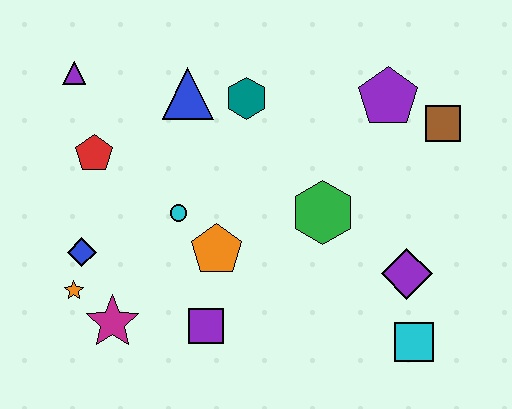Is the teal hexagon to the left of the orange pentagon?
No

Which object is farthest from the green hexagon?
The purple triangle is farthest from the green hexagon.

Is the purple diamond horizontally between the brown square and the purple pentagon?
Yes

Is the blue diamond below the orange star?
No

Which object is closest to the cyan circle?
The orange pentagon is closest to the cyan circle.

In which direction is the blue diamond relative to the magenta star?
The blue diamond is above the magenta star.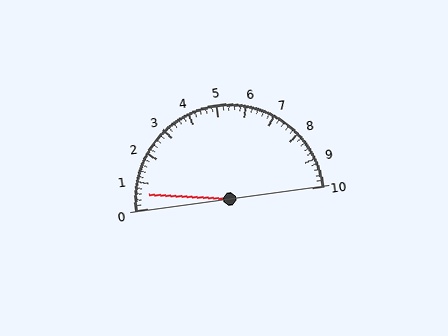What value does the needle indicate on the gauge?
The needle indicates approximately 0.6.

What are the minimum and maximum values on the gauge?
The gauge ranges from 0 to 10.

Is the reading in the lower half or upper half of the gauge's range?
The reading is in the lower half of the range (0 to 10).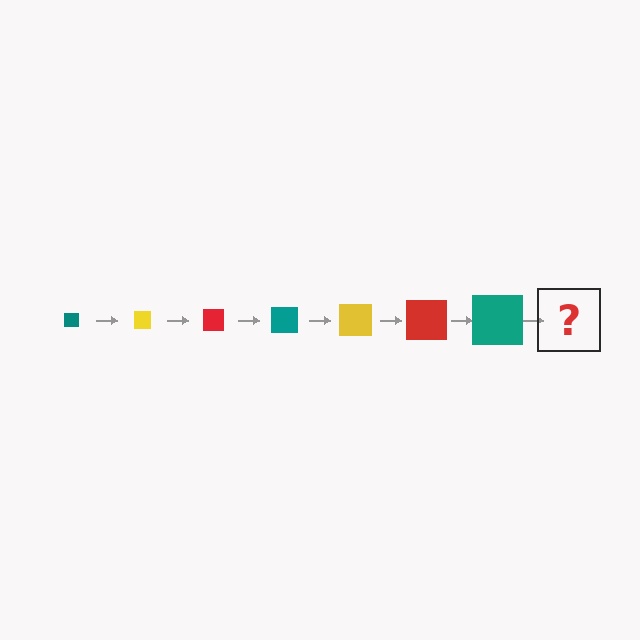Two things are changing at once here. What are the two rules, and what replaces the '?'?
The two rules are that the square grows larger each step and the color cycles through teal, yellow, and red. The '?' should be a yellow square, larger than the previous one.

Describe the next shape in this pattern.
It should be a yellow square, larger than the previous one.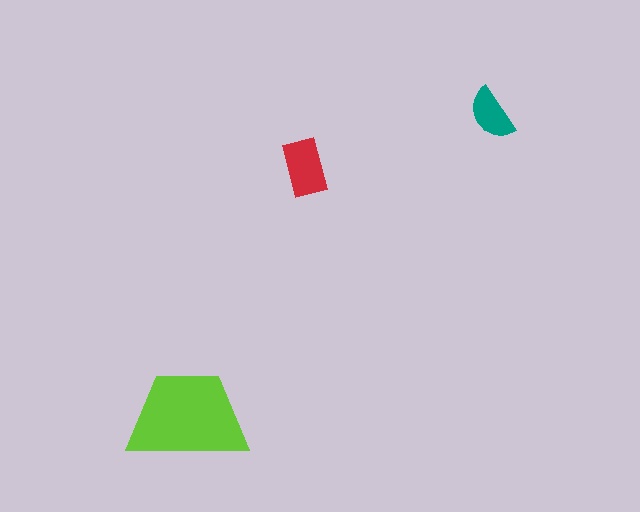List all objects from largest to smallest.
The lime trapezoid, the red rectangle, the teal semicircle.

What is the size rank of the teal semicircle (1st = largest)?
3rd.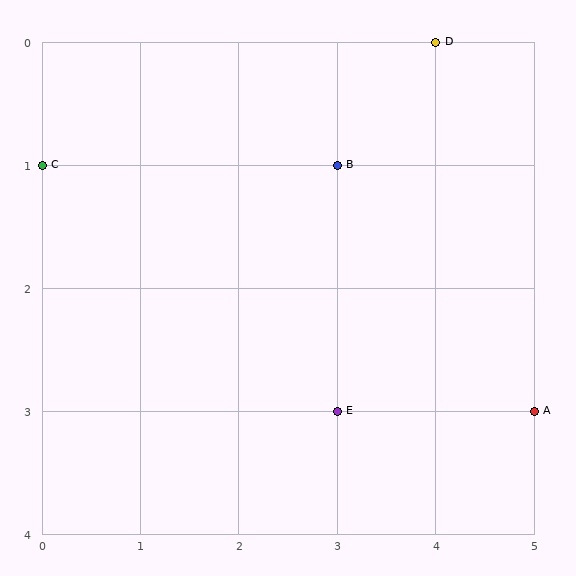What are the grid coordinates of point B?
Point B is at grid coordinates (3, 1).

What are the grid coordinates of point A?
Point A is at grid coordinates (5, 3).